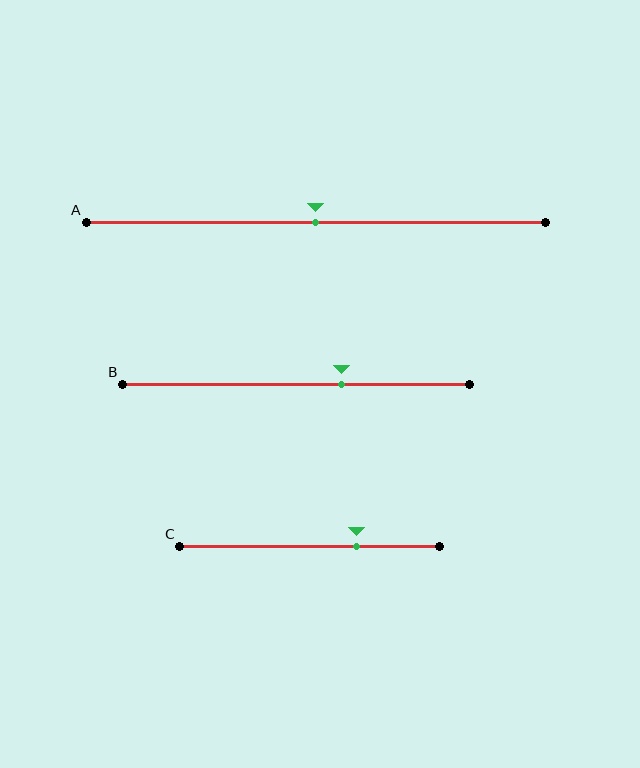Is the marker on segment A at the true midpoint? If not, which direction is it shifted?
Yes, the marker on segment A is at the true midpoint.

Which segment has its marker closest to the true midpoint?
Segment A has its marker closest to the true midpoint.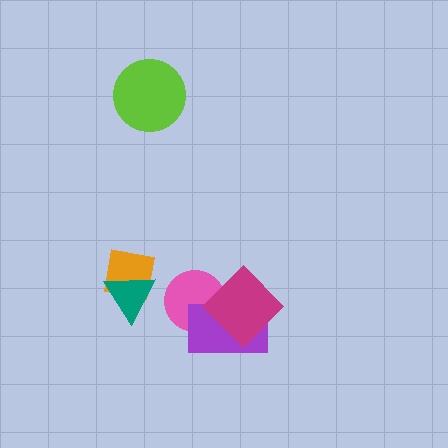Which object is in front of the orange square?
The teal triangle is in front of the orange square.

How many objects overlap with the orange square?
1 object overlaps with the orange square.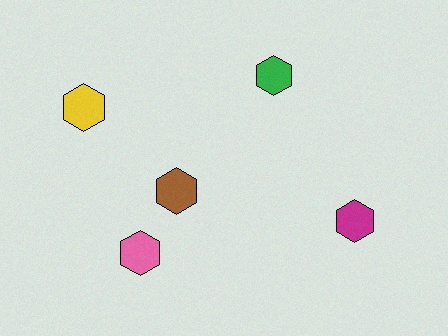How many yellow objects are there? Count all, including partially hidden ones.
There is 1 yellow object.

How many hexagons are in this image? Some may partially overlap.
There are 5 hexagons.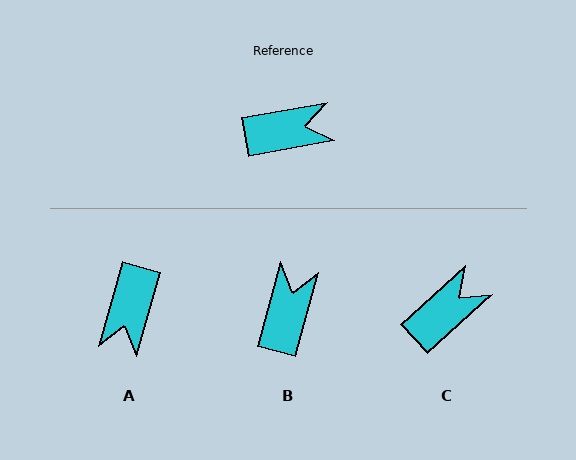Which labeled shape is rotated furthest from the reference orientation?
A, about 116 degrees away.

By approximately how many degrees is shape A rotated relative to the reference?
Approximately 116 degrees clockwise.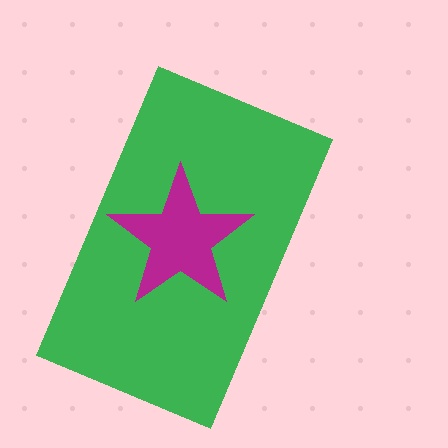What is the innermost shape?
The magenta star.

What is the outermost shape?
The green rectangle.